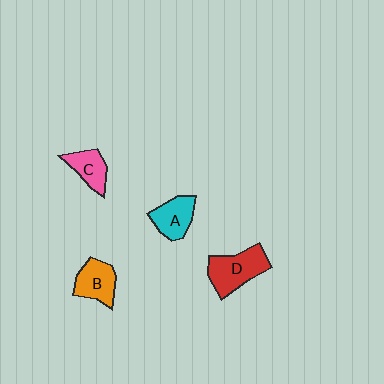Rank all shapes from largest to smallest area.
From largest to smallest: D (red), B (orange), A (cyan), C (pink).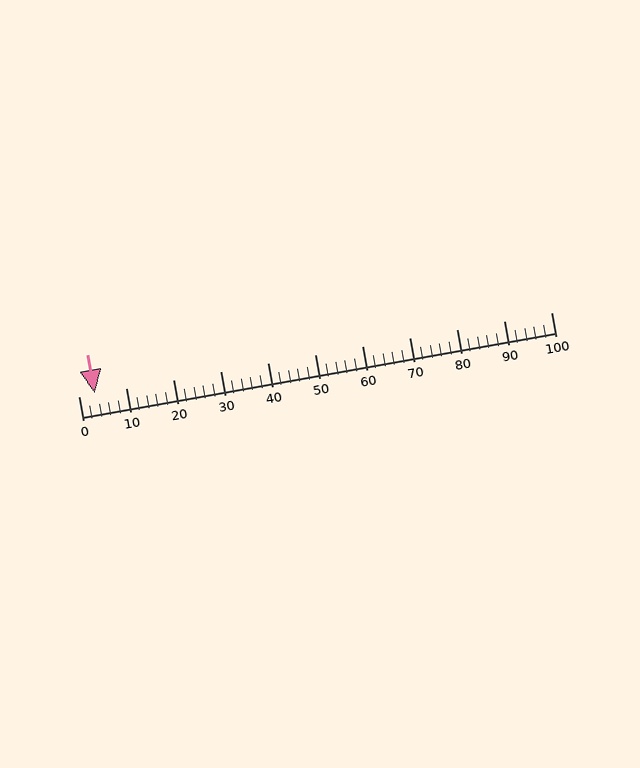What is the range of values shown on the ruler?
The ruler shows values from 0 to 100.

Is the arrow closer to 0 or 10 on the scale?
The arrow is closer to 0.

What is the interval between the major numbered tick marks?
The major tick marks are spaced 10 units apart.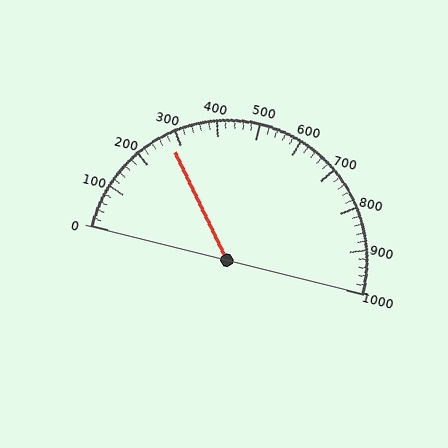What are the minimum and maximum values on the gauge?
The gauge ranges from 0 to 1000.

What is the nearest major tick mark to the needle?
The nearest major tick mark is 300.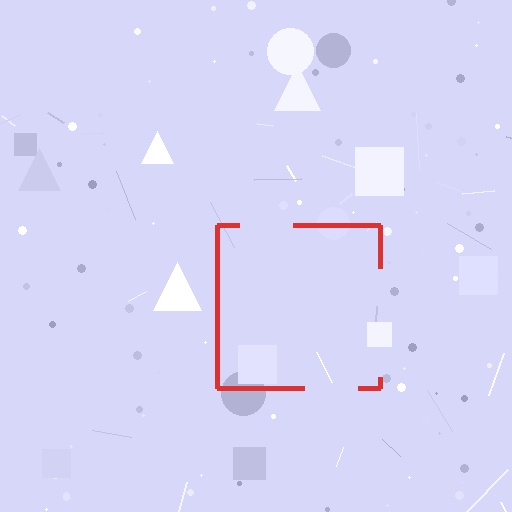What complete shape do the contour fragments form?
The contour fragments form a square.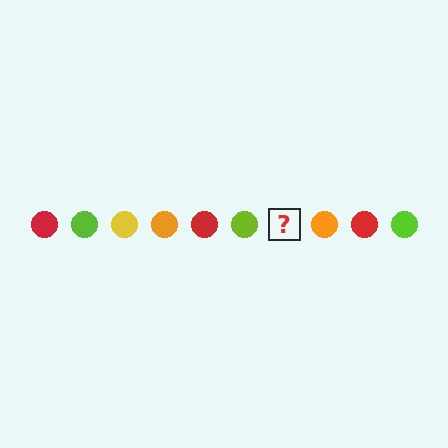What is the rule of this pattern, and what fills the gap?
The rule is that the pattern cycles through red, lime, yellow, orange circles. The gap should be filled with a yellow circle.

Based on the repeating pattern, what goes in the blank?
The blank should be a yellow circle.